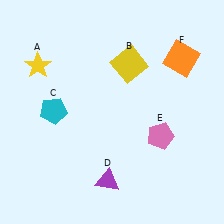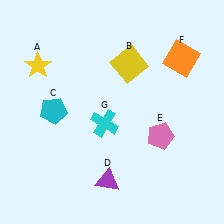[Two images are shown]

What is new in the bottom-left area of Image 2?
A cyan cross (G) was added in the bottom-left area of Image 2.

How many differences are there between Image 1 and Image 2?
There is 1 difference between the two images.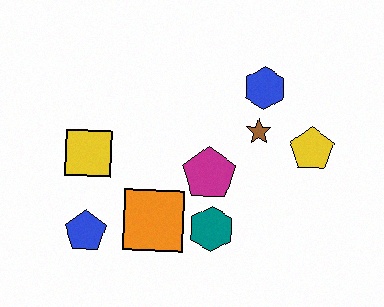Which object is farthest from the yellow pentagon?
The blue pentagon is farthest from the yellow pentagon.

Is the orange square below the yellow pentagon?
Yes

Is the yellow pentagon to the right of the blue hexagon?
Yes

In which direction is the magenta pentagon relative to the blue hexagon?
The magenta pentagon is below the blue hexagon.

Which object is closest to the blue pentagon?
The orange square is closest to the blue pentagon.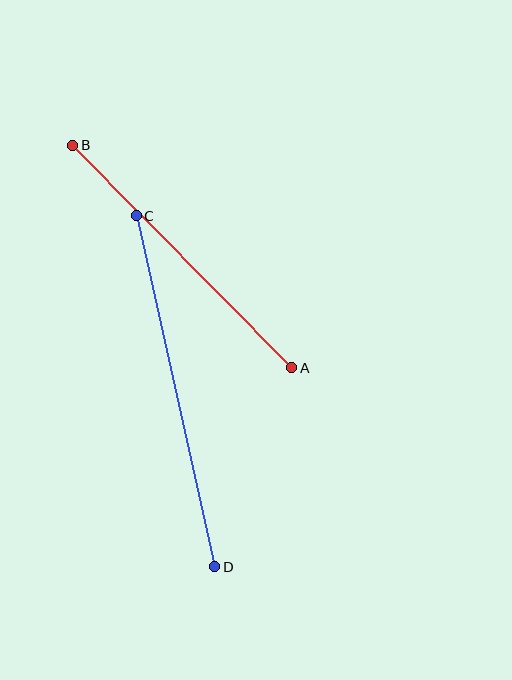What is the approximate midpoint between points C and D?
The midpoint is at approximately (176, 391) pixels.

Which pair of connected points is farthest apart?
Points C and D are farthest apart.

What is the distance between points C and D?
The distance is approximately 359 pixels.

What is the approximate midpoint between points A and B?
The midpoint is at approximately (182, 257) pixels.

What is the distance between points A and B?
The distance is approximately 313 pixels.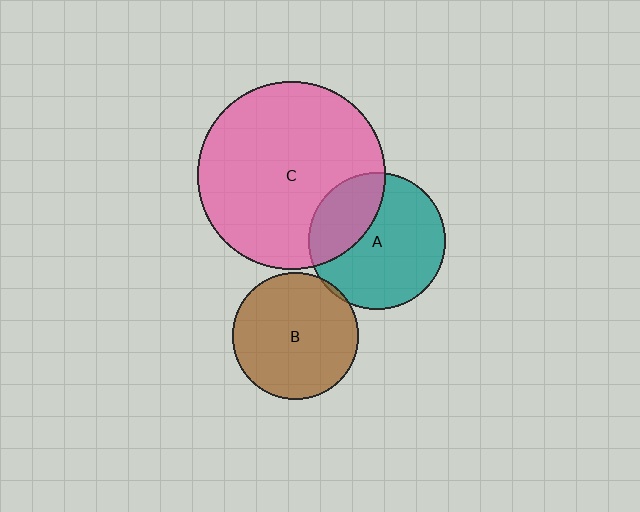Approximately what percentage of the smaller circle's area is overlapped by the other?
Approximately 30%.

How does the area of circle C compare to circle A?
Approximately 1.9 times.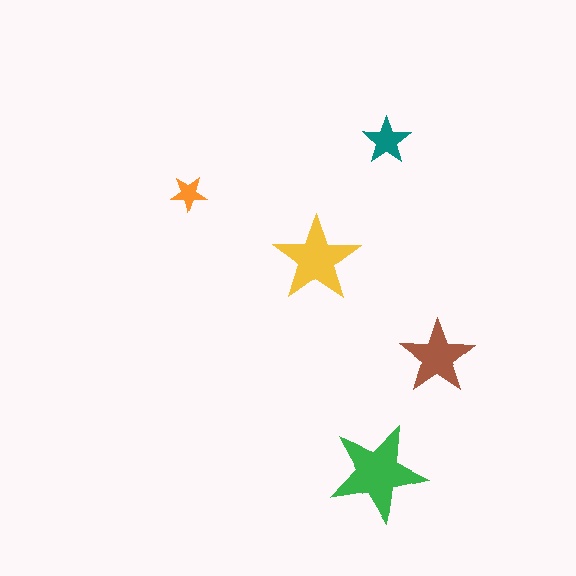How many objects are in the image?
There are 5 objects in the image.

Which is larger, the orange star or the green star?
The green one.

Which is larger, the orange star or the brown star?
The brown one.